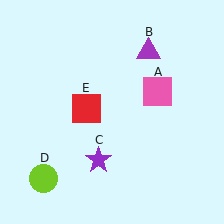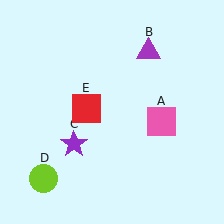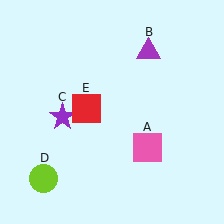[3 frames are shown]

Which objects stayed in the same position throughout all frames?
Purple triangle (object B) and lime circle (object D) and red square (object E) remained stationary.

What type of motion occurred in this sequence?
The pink square (object A), purple star (object C) rotated clockwise around the center of the scene.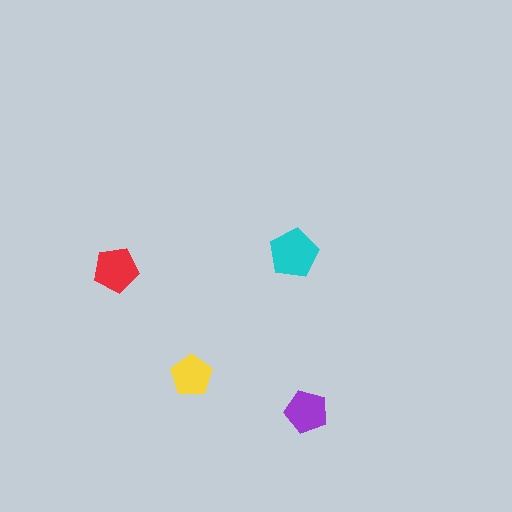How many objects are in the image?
There are 4 objects in the image.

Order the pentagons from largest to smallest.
the cyan one, the red one, the purple one, the yellow one.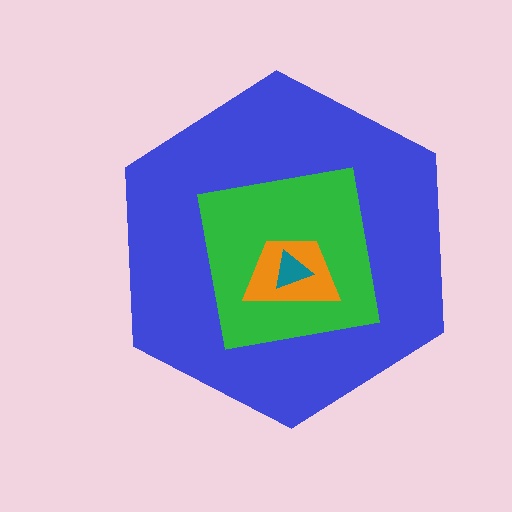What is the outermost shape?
The blue hexagon.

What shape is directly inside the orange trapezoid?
The teal triangle.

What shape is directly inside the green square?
The orange trapezoid.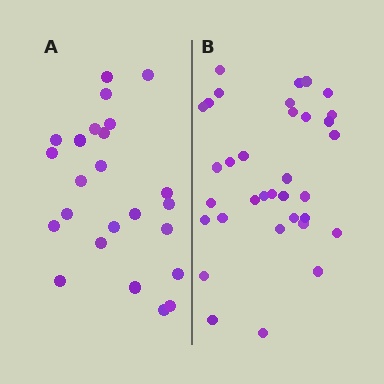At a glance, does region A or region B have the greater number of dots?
Region B (the right region) has more dots.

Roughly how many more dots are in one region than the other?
Region B has roughly 10 or so more dots than region A.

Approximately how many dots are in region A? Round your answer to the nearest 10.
About 20 dots. (The exact count is 24, which rounds to 20.)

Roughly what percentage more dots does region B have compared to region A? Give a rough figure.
About 40% more.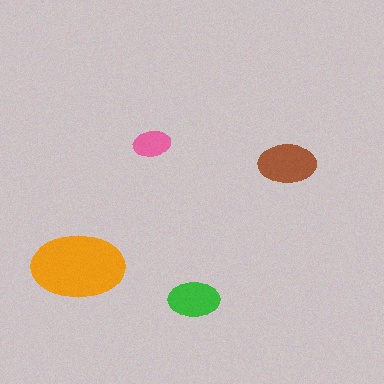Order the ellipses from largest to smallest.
the orange one, the brown one, the green one, the pink one.